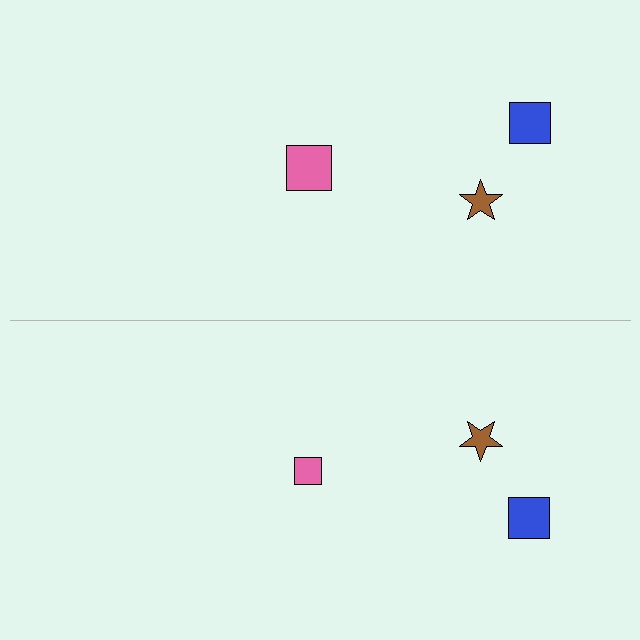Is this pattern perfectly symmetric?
No, the pattern is not perfectly symmetric. The pink square on the bottom side has a different size than its mirror counterpart.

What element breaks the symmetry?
The pink square on the bottom side has a different size than its mirror counterpart.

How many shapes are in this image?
There are 6 shapes in this image.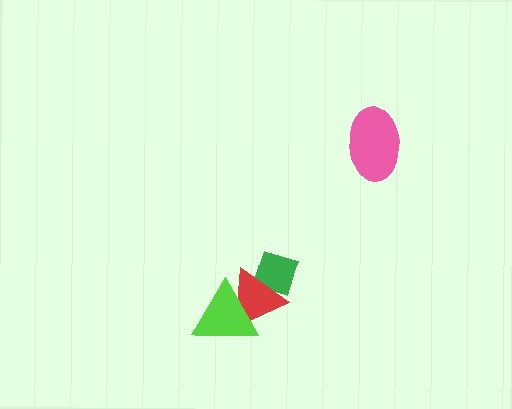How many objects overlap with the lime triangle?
1 object overlaps with the lime triangle.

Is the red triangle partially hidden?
Yes, it is partially covered by another shape.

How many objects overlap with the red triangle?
2 objects overlap with the red triangle.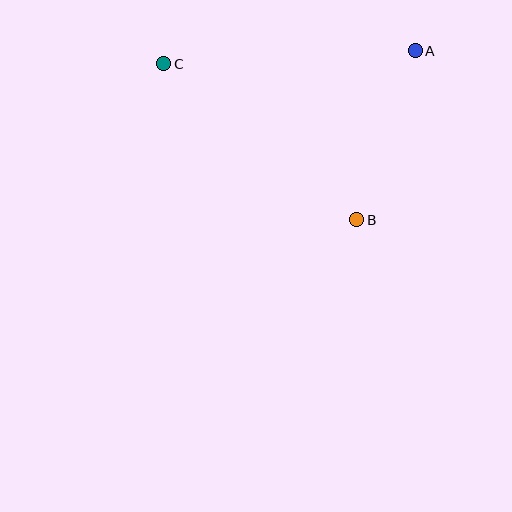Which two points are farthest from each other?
Points A and C are farthest from each other.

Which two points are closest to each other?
Points A and B are closest to each other.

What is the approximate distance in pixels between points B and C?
The distance between B and C is approximately 248 pixels.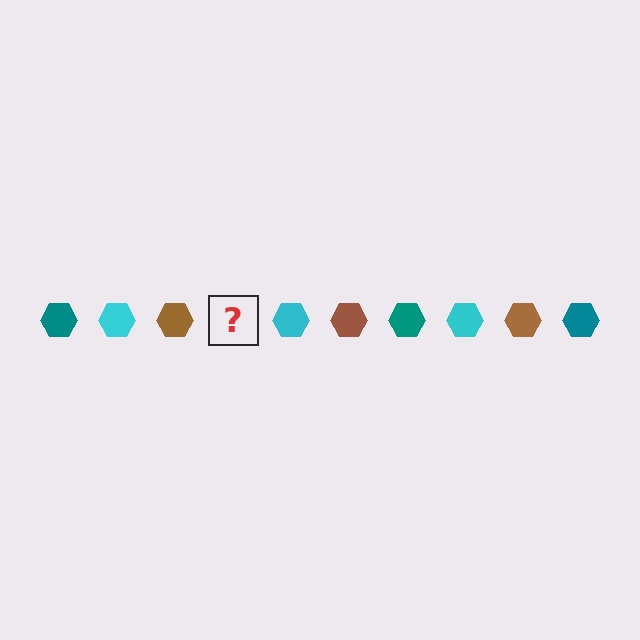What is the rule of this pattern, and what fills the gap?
The rule is that the pattern cycles through teal, cyan, brown hexagons. The gap should be filled with a teal hexagon.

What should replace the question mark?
The question mark should be replaced with a teal hexagon.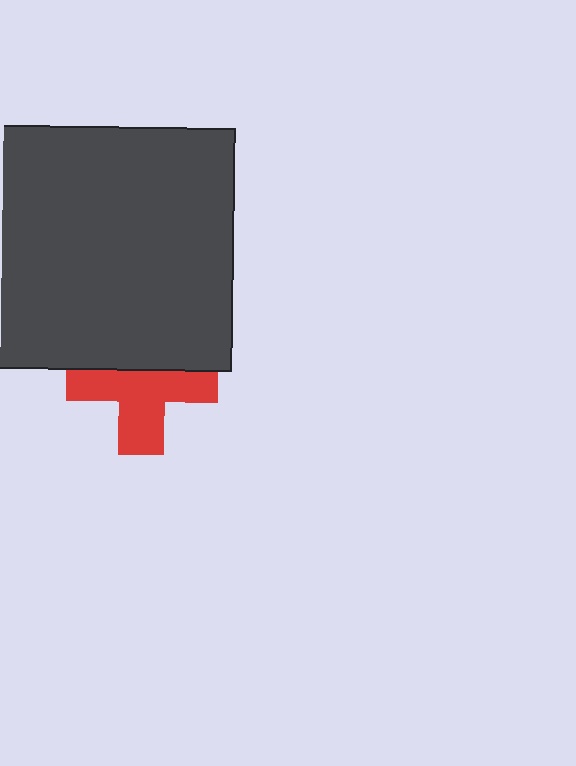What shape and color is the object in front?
The object in front is a dark gray square.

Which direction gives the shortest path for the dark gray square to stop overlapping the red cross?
Moving up gives the shortest separation.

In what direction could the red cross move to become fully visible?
The red cross could move down. That would shift it out from behind the dark gray square entirely.